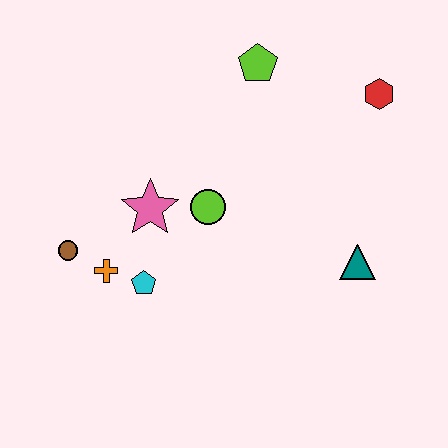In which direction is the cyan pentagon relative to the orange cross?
The cyan pentagon is to the right of the orange cross.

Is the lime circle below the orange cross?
No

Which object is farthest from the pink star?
The red hexagon is farthest from the pink star.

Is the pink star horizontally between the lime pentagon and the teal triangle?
No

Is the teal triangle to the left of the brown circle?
No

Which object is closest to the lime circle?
The pink star is closest to the lime circle.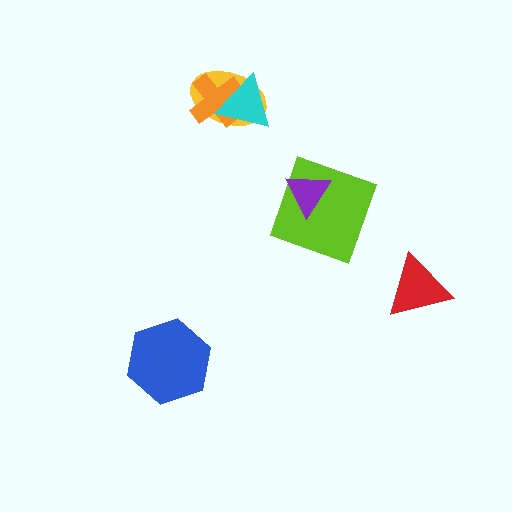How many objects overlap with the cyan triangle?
2 objects overlap with the cyan triangle.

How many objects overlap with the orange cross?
2 objects overlap with the orange cross.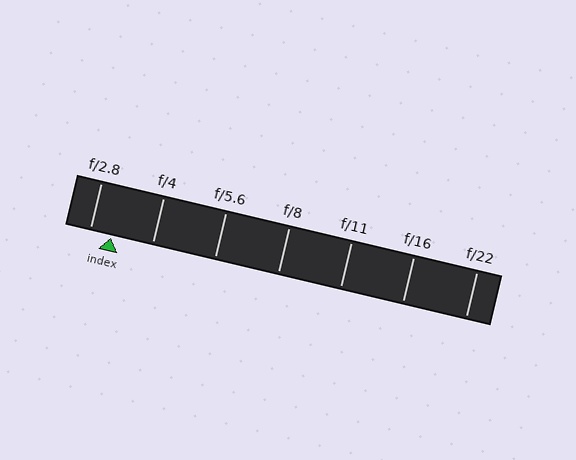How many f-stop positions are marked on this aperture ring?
There are 7 f-stop positions marked.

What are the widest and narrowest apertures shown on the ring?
The widest aperture shown is f/2.8 and the narrowest is f/22.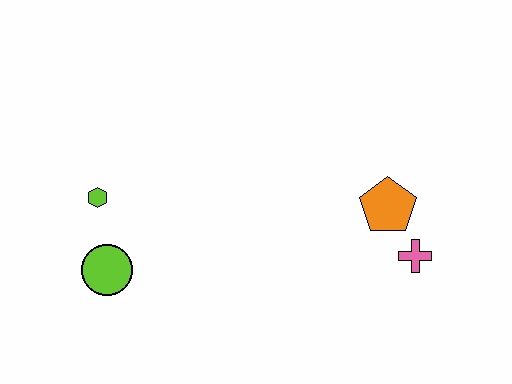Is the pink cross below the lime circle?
No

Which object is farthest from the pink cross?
The lime hexagon is farthest from the pink cross.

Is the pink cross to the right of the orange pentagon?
Yes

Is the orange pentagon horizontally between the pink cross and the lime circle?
Yes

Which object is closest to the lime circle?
The lime hexagon is closest to the lime circle.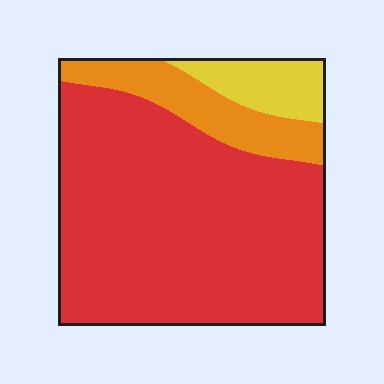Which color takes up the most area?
Red, at roughly 75%.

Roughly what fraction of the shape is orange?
Orange covers roughly 15% of the shape.